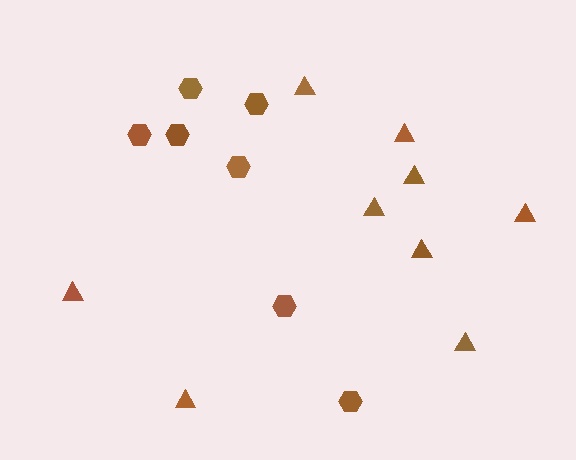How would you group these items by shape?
There are 2 groups: one group of triangles (9) and one group of hexagons (7).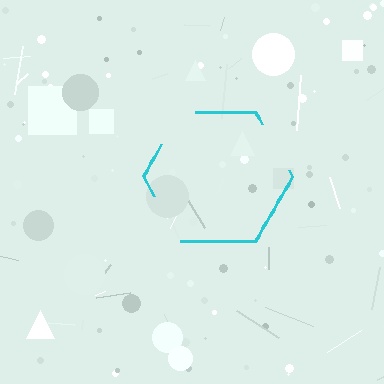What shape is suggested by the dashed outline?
The dashed outline suggests a hexagon.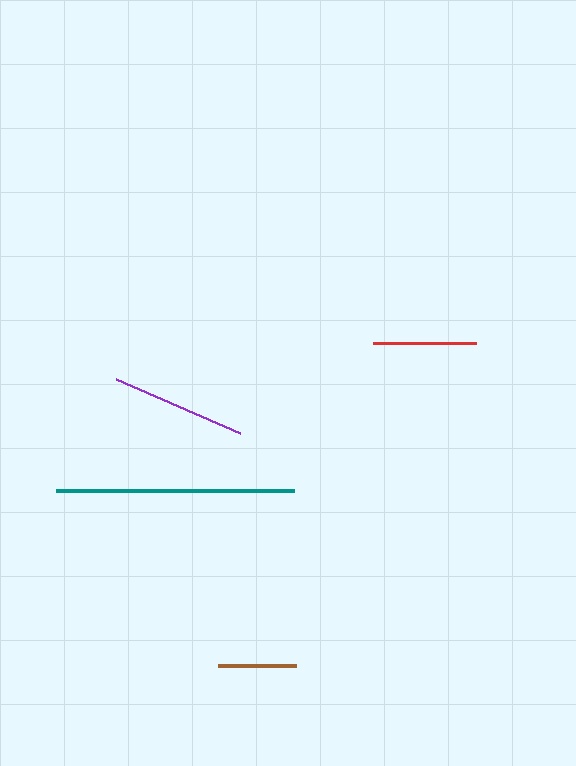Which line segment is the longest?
The teal line is the longest at approximately 238 pixels.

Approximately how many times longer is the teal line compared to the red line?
The teal line is approximately 2.3 times the length of the red line.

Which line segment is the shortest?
The brown line is the shortest at approximately 78 pixels.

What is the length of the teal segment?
The teal segment is approximately 238 pixels long.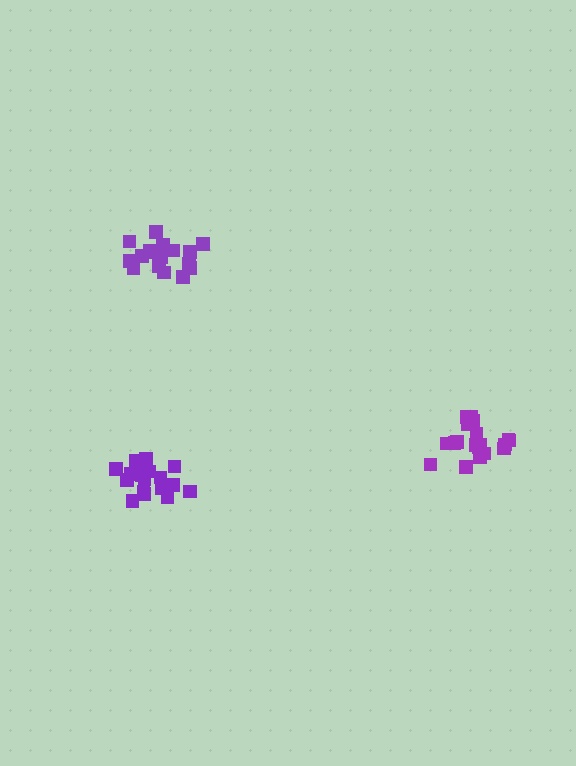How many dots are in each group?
Group 1: 18 dots, Group 2: 19 dots, Group 3: 20 dots (57 total).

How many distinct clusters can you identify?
There are 3 distinct clusters.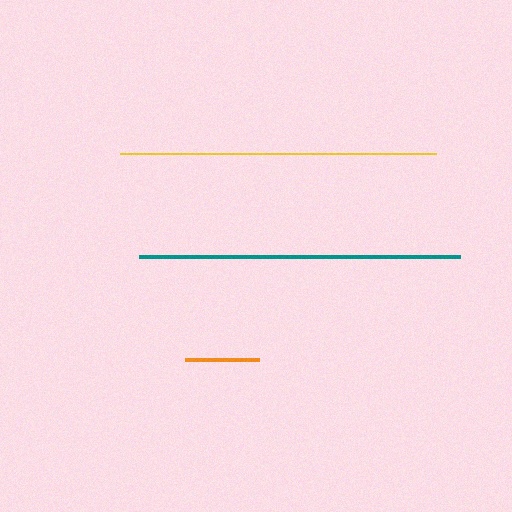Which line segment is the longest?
The teal line is the longest at approximately 321 pixels.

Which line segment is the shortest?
The orange line is the shortest at approximately 73 pixels.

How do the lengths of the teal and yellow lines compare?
The teal and yellow lines are approximately the same length.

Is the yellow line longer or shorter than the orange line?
The yellow line is longer than the orange line.